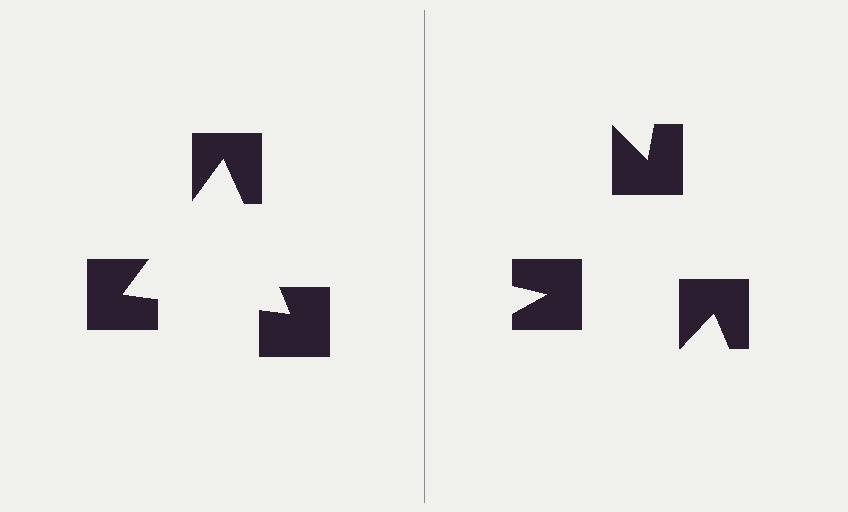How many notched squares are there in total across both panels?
6 — 3 on each side.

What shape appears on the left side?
An illusory triangle.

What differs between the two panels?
The notched squares are positioned identically on both sides; only the wedge orientations differ. On the left they align to a triangle; on the right they are misaligned.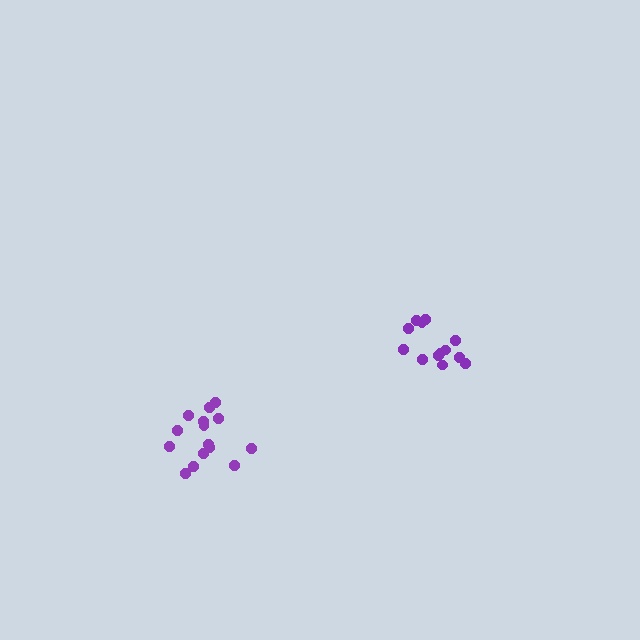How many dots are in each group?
Group 1: 15 dots, Group 2: 13 dots (28 total).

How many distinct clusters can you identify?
There are 2 distinct clusters.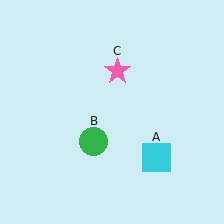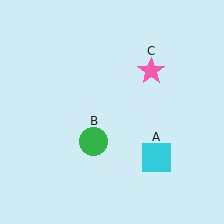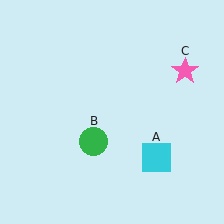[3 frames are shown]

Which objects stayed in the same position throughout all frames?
Cyan square (object A) and green circle (object B) remained stationary.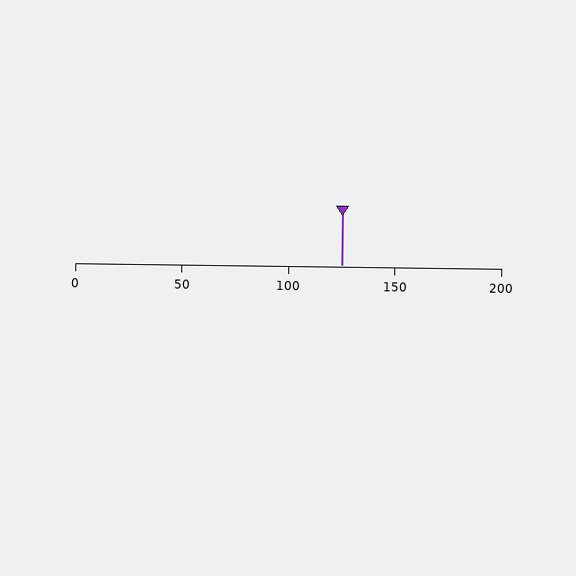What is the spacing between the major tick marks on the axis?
The major ticks are spaced 50 apart.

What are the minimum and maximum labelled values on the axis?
The axis runs from 0 to 200.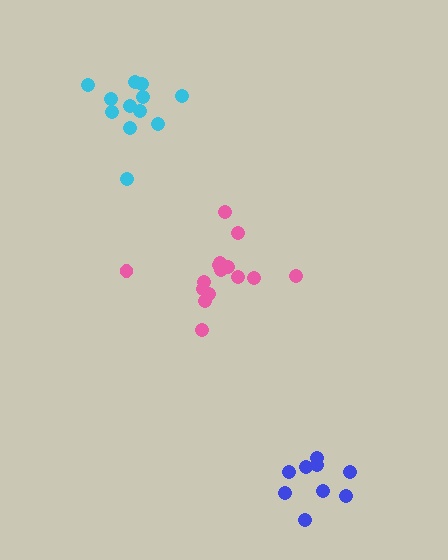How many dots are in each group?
Group 1: 15 dots, Group 2: 9 dots, Group 3: 12 dots (36 total).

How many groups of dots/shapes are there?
There are 3 groups.